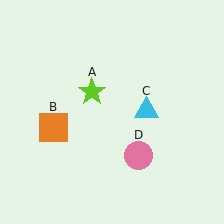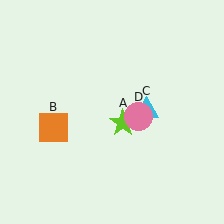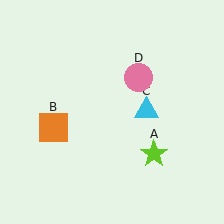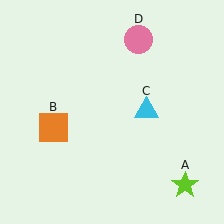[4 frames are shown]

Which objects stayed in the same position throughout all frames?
Orange square (object B) and cyan triangle (object C) remained stationary.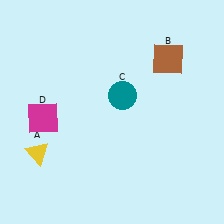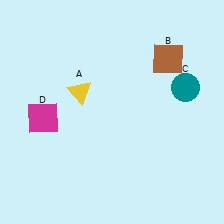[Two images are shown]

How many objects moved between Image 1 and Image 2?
2 objects moved between the two images.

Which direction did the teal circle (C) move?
The teal circle (C) moved right.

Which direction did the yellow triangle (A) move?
The yellow triangle (A) moved up.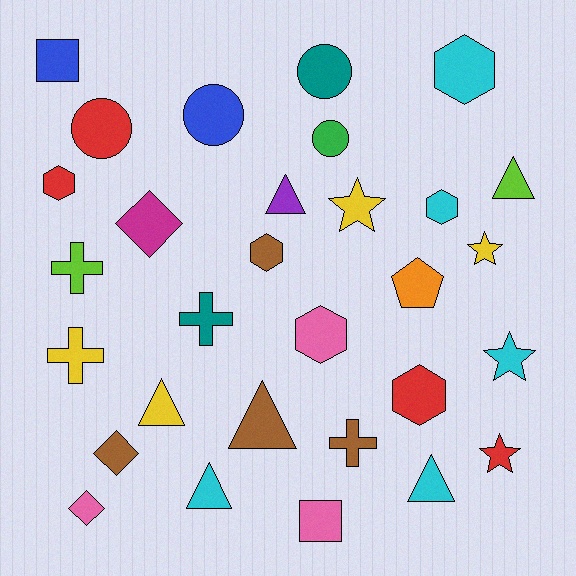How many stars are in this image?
There are 4 stars.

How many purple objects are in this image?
There is 1 purple object.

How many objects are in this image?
There are 30 objects.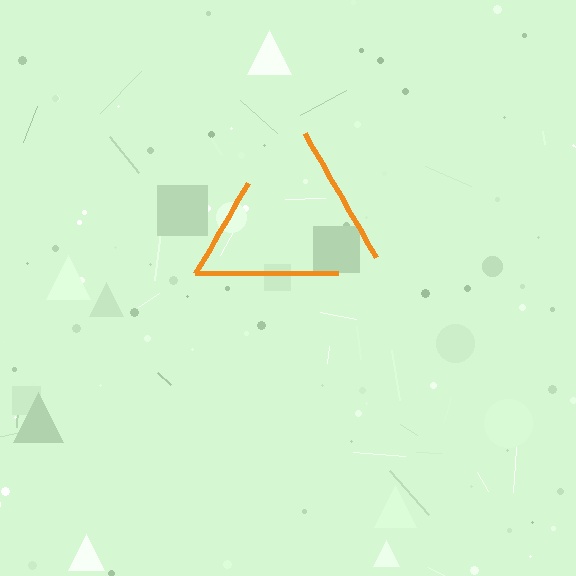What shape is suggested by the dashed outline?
The dashed outline suggests a triangle.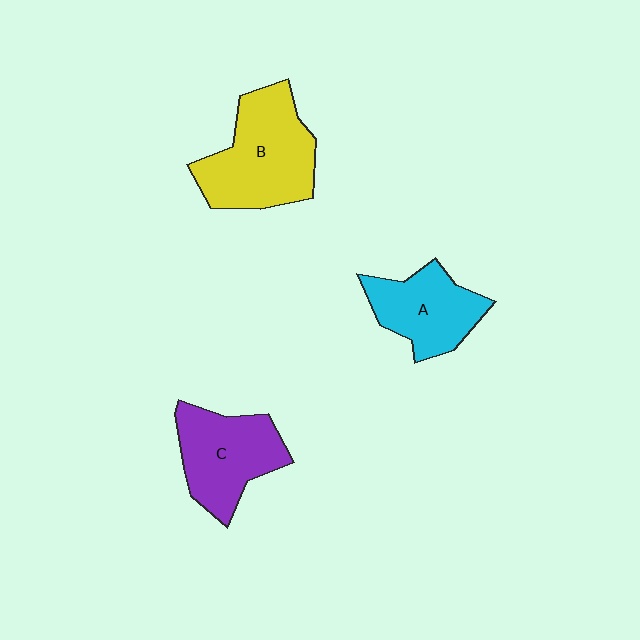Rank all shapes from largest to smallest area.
From largest to smallest: B (yellow), C (purple), A (cyan).